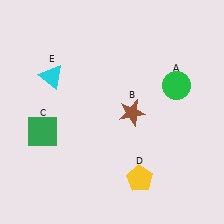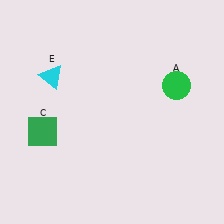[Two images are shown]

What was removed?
The brown star (B), the yellow pentagon (D) were removed in Image 2.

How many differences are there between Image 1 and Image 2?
There are 2 differences between the two images.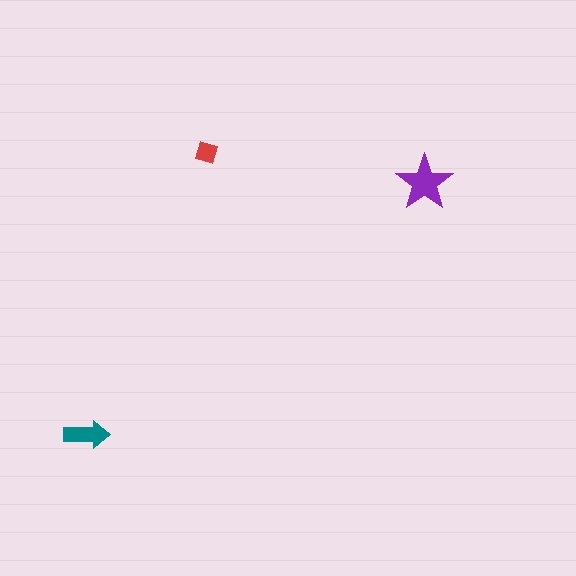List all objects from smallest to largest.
The red diamond, the teal arrow, the purple star.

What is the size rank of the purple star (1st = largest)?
1st.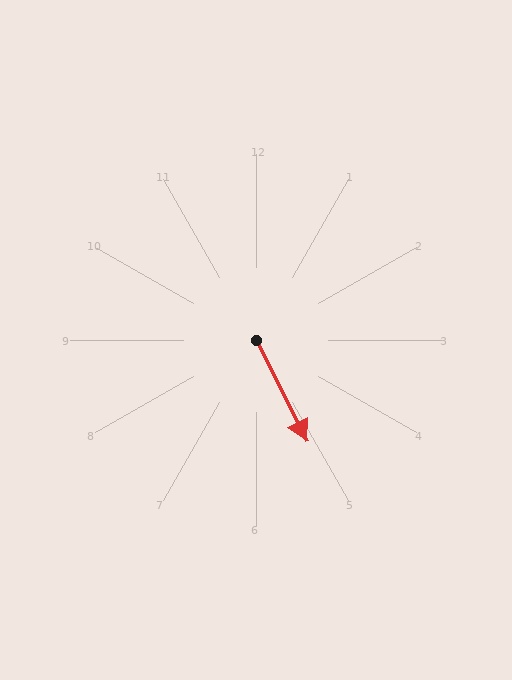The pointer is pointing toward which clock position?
Roughly 5 o'clock.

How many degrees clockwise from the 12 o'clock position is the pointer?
Approximately 153 degrees.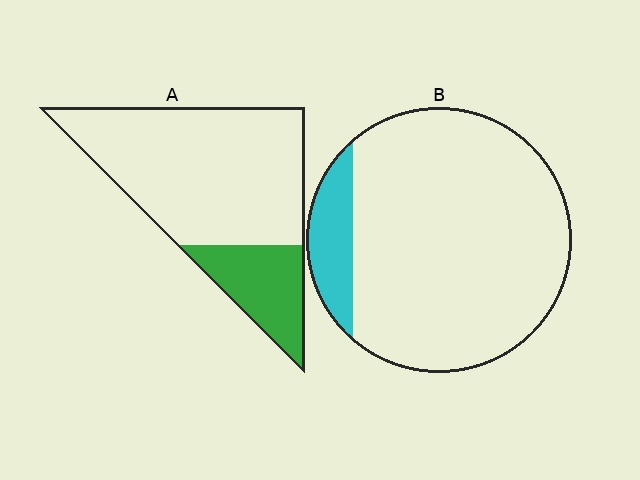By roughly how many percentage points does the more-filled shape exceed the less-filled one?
By roughly 10 percentage points (A over B).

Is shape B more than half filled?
No.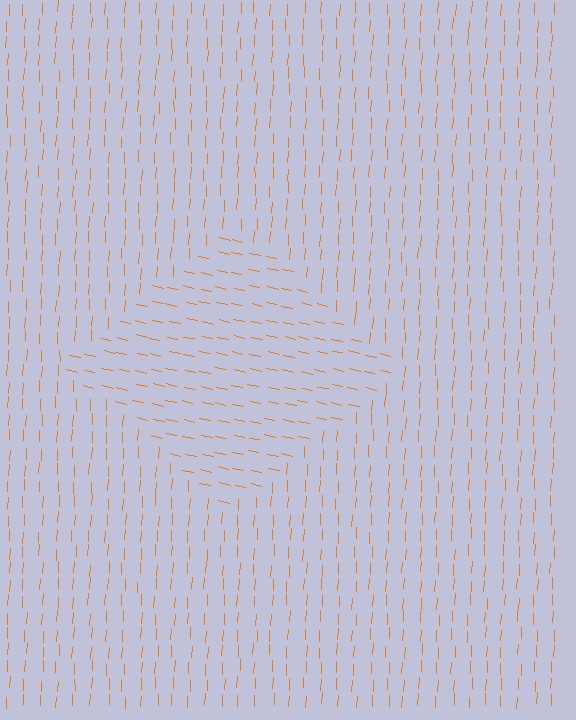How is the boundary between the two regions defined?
The boundary is defined purely by a change in line orientation (approximately 80 degrees difference). All lines are the same color and thickness.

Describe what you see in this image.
The image is filled with small orange line segments. A diamond region in the image has lines oriented differently from the surrounding lines, creating a visible texture boundary.